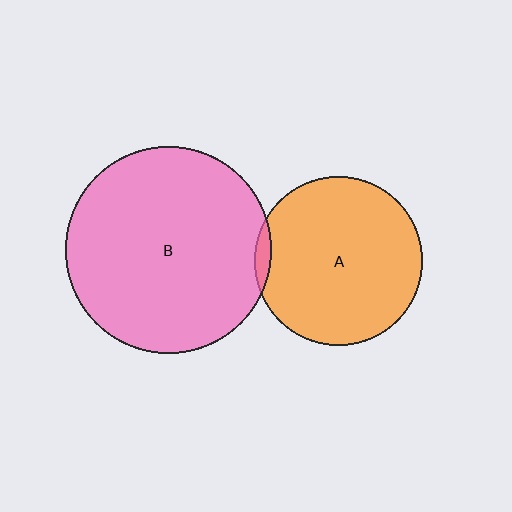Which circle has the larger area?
Circle B (pink).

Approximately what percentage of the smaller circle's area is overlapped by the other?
Approximately 5%.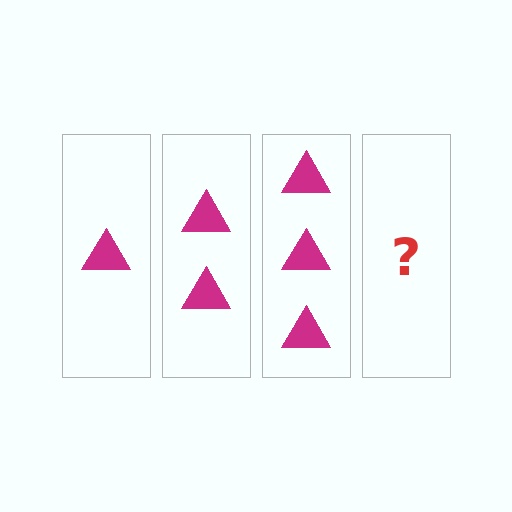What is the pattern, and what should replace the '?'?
The pattern is that each step adds one more triangle. The '?' should be 4 triangles.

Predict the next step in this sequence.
The next step is 4 triangles.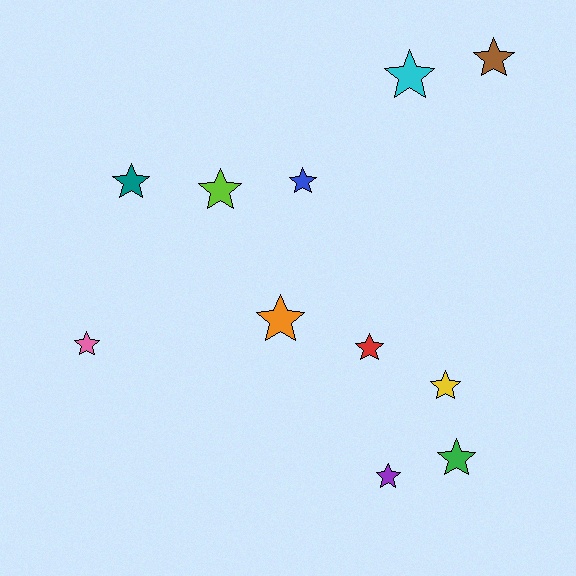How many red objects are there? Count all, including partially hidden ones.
There is 1 red object.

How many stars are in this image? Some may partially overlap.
There are 11 stars.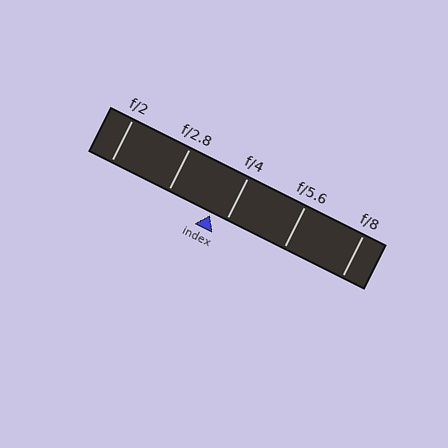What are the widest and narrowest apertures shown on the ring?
The widest aperture shown is f/2 and the narrowest is f/8.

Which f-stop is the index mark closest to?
The index mark is closest to f/4.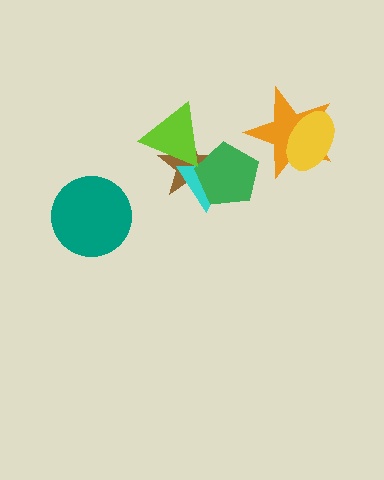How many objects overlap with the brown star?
3 objects overlap with the brown star.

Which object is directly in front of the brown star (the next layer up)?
The cyan triangle is directly in front of the brown star.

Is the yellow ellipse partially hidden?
No, no other shape covers it.